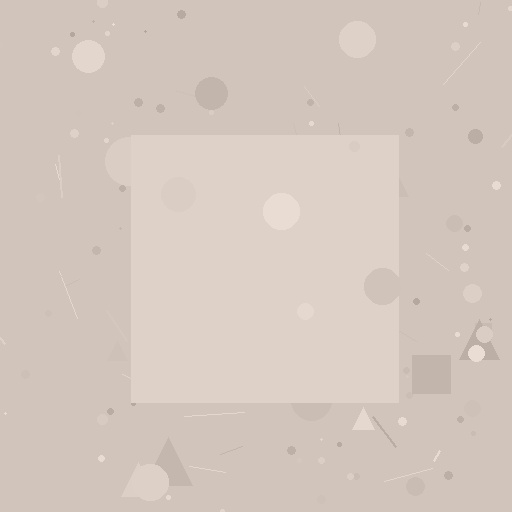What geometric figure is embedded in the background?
A square is embedded in the background.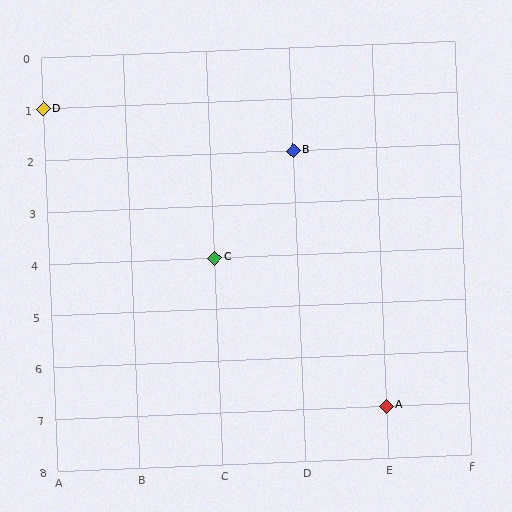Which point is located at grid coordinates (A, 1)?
Point D is at (A, 1).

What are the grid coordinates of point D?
Point D is at grid coordinates (A, 1).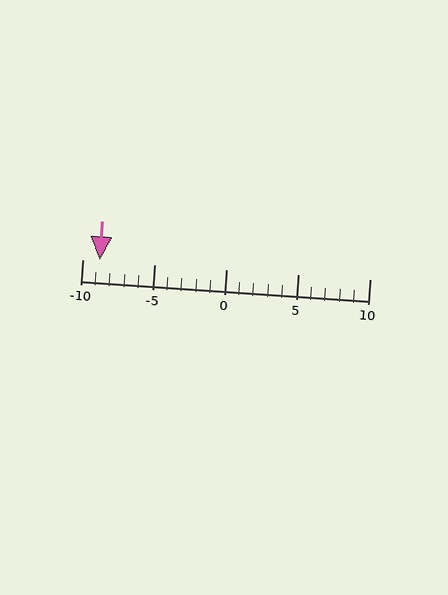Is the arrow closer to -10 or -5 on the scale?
The arrow is closer to -10.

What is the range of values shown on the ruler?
The ruler shows values from -10 to 10.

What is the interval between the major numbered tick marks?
The major tick marks are spaced 5 units apart.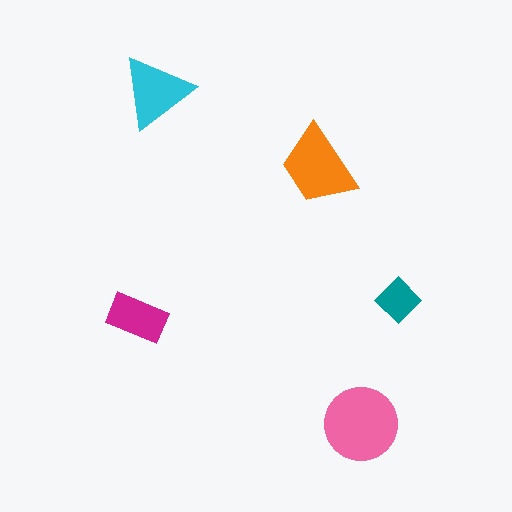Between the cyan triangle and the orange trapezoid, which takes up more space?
The orange trapezoid.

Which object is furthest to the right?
The teal diamond is rightmost.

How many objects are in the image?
There are 5 objects in the image.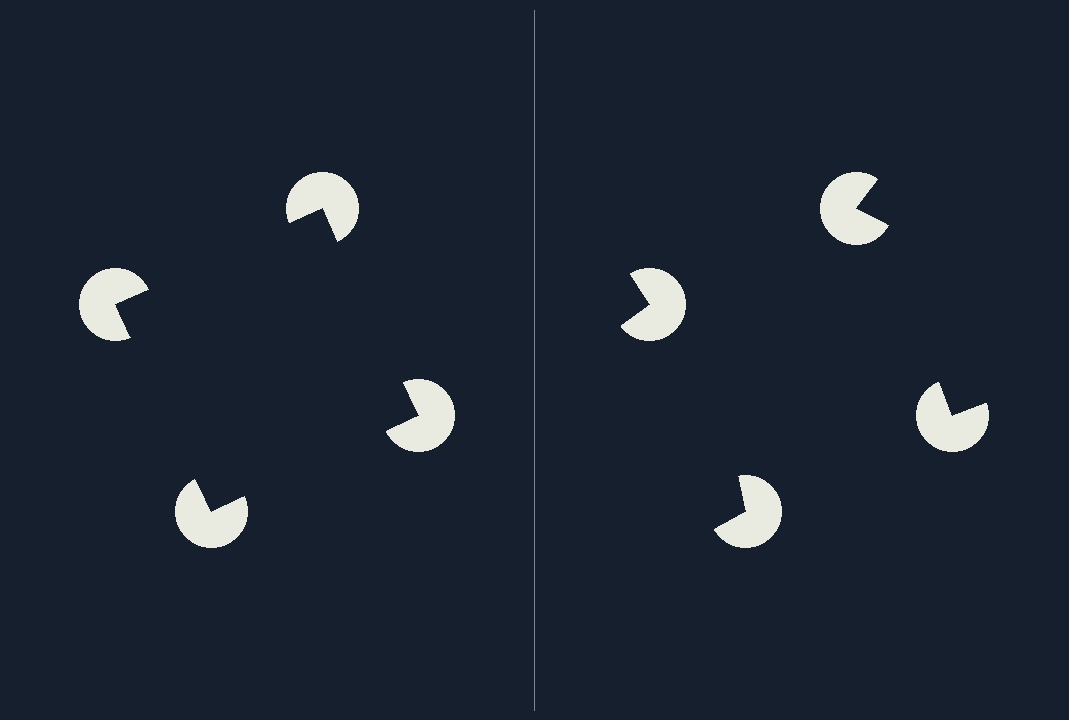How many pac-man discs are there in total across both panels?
8 — 4 on each side.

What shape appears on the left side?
An illusory square.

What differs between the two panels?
The pac-man discs are positioned identically on both sides; only the wedge orientations differ. On the left they align to a square; on the right they are misaligned.